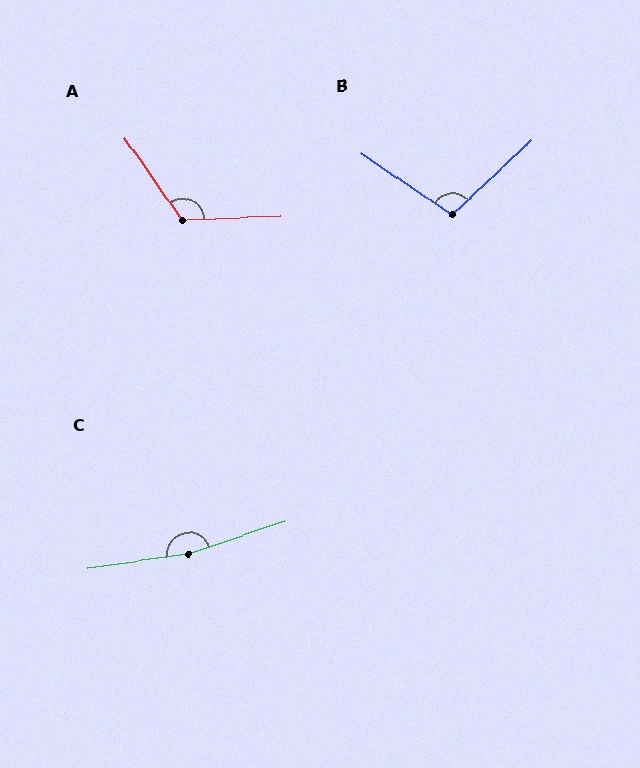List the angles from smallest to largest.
B (103°), A (123°), C (170°).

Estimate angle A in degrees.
Approximately 123 degrees.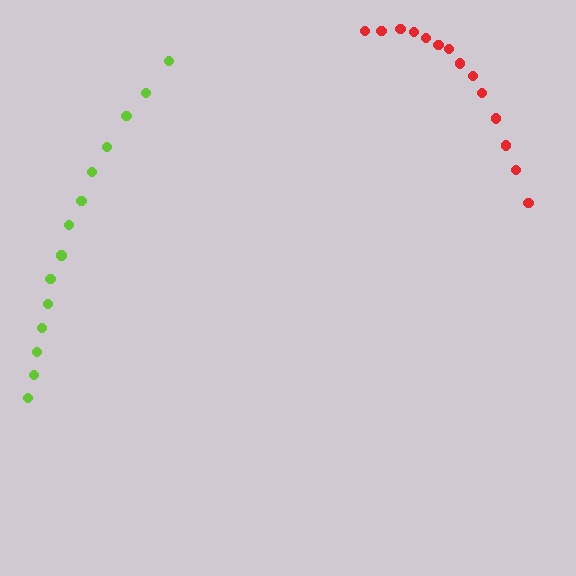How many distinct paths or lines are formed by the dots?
There are 2 distinct paths.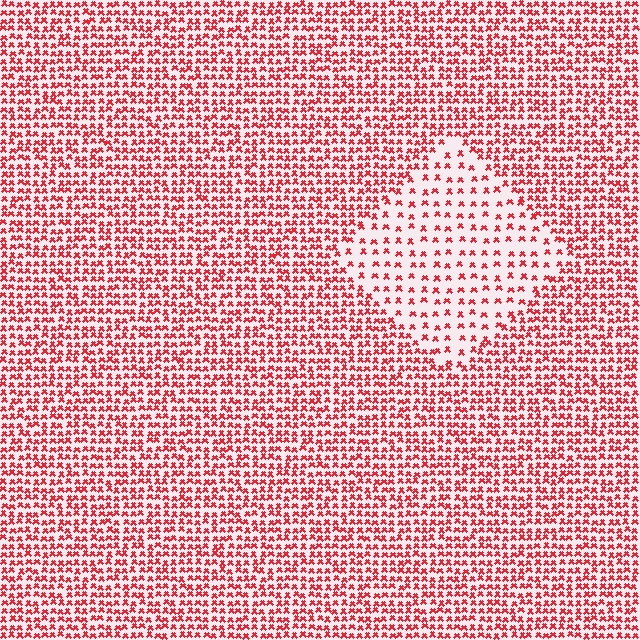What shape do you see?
I see a diamond.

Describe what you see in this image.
The image contains small red elements arranged at two different densities. A diamond-shaped region is visible where the elements are less densely packed than the surrounding area.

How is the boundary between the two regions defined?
The boundary is defined by a change in element density (approximately 2.3x ratio). All elements are the same color, size, and shape.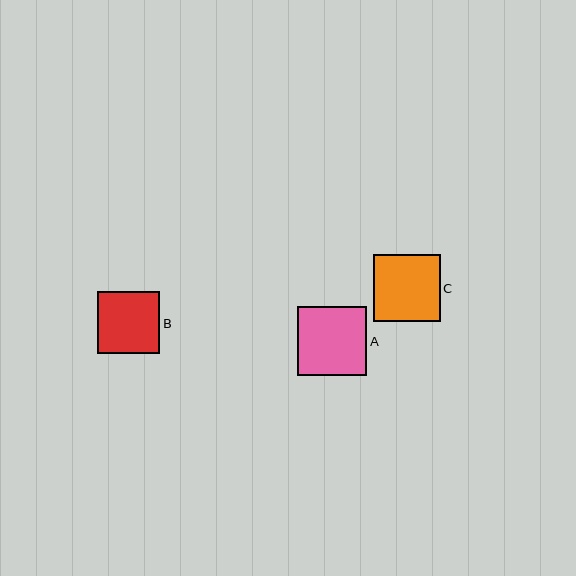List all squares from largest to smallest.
From largest to smallest: A, C, B.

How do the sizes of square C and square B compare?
Square C and square B are approximately the same size.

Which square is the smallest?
Square B is the smallest with a size of approximately 62 pixels.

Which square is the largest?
Square A is the largest with a size of approximately 69 pixels.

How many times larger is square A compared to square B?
Square A is approximately 1.1 times the size of square B.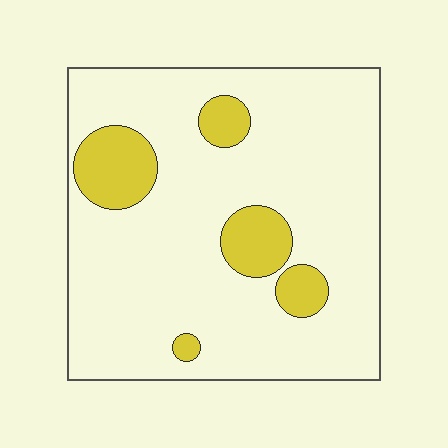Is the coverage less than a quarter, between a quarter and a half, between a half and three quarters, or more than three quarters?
Less than a quarter.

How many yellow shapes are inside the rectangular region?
5.